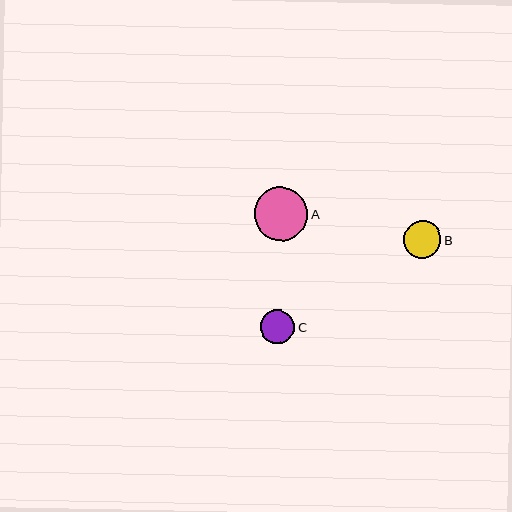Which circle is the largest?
Circle A is the largest with a size of approximately 53 pixels.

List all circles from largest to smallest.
From largest to smallest: A, B, C.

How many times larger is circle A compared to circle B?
Circle A is approximately 1.4 times the size of circle B.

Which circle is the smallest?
Circle C is the smallest with a size of approximately 34 pixels.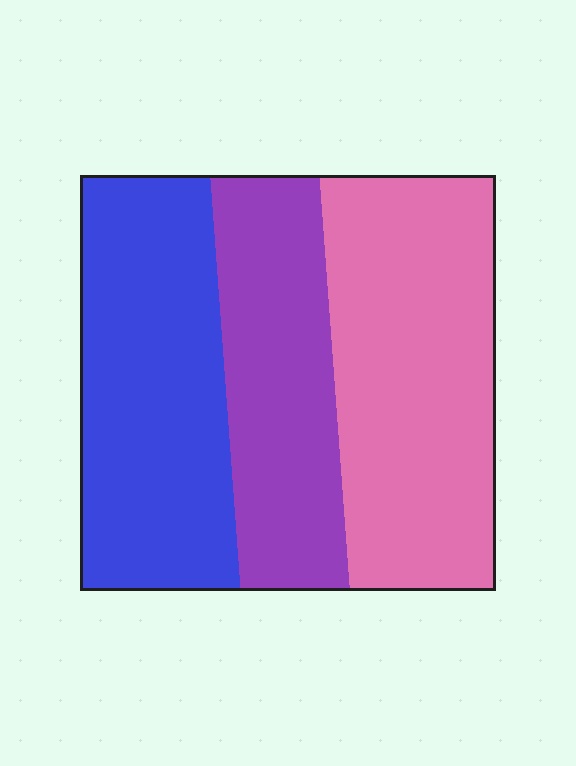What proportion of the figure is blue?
Blue covers around 35% of the figure.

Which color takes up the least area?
Purple, at roughly 25%.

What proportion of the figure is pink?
Pink covers around 40% of the figure.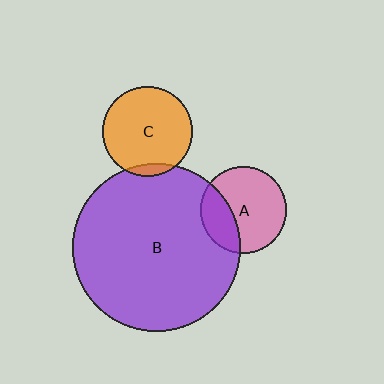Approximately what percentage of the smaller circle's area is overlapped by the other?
Approximately 30%.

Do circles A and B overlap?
Yes.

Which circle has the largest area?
Circle B (purple).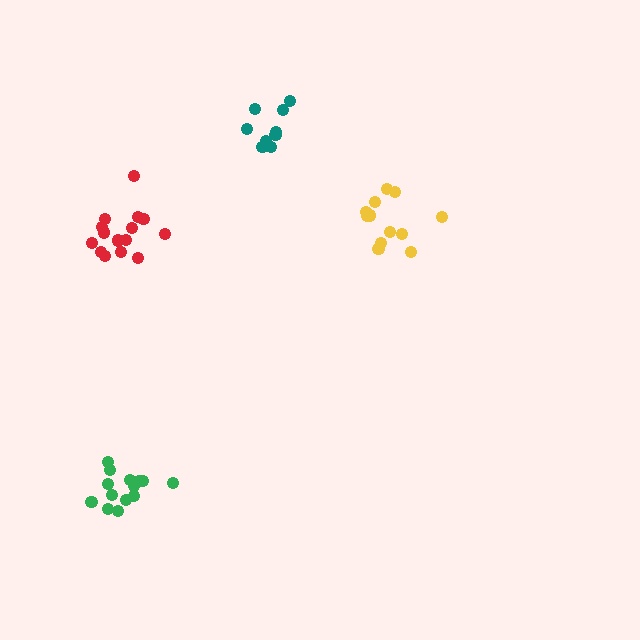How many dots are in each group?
Group 1: 12 dots, Group 2: 14 dots, Group 3: 15 dots, Group 4: 9 dots (50 total).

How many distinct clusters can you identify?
There are 4 distinct clusters.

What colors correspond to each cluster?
The clusters are colored: yellow, green, red, teal.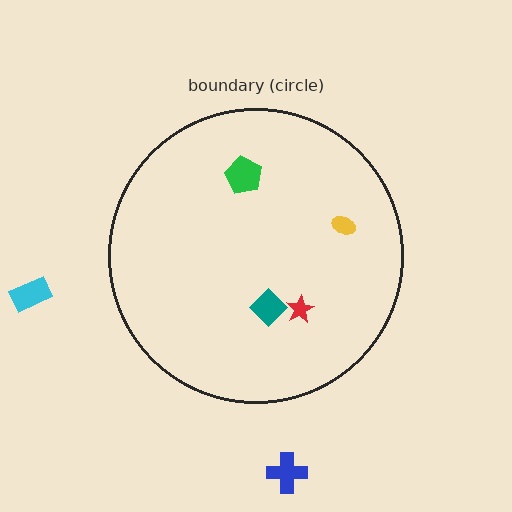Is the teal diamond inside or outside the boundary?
Inside.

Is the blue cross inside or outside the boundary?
Outside.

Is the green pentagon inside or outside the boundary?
Inside.